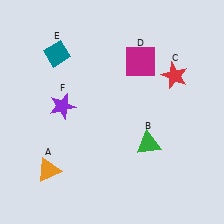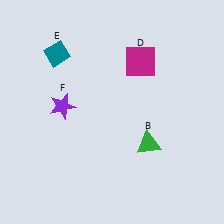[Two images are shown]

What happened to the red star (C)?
The red star (C) was removed in Image 2. It was in the top-right area of Image 1.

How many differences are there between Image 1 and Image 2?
There are 2 differences between the two images.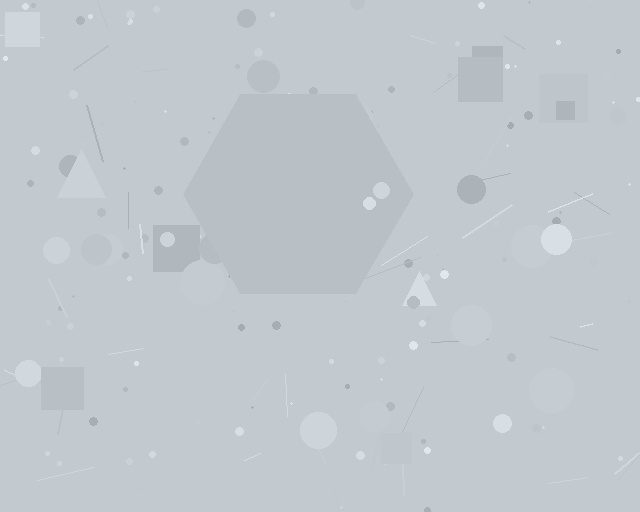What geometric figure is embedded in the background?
A hexagon is embedded in the background.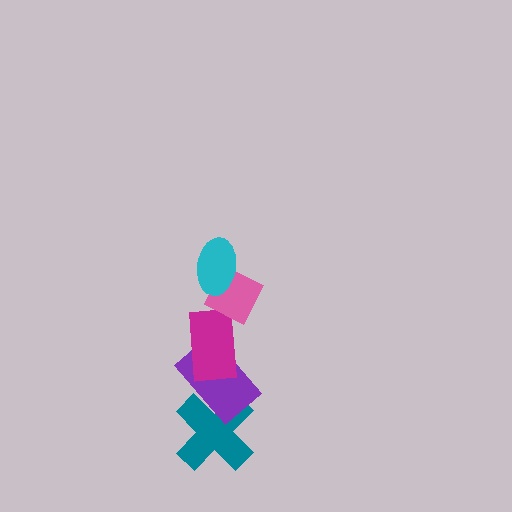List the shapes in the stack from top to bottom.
From top to bottom: the cyan ellipse, the pink diamond, the magenta rectangle, the purple rectangle, the teal cross.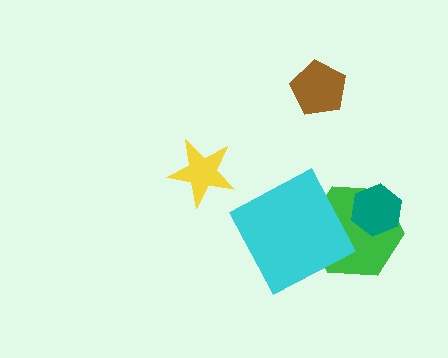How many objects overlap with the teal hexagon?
1 object overlaps with the teal hexagon.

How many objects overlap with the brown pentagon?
0 objects overlap with the brown pentagon.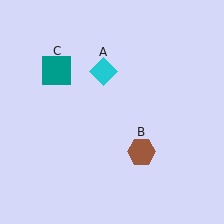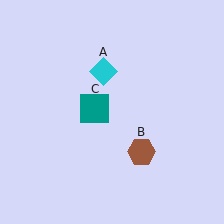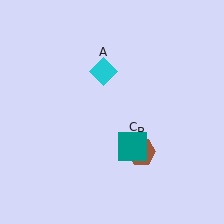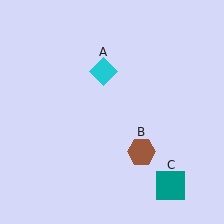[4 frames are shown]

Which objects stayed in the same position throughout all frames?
Cyan diamond (object A) and brown hexagon (object B) remained stationary.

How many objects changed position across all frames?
1 object changed position: teal square (object C).